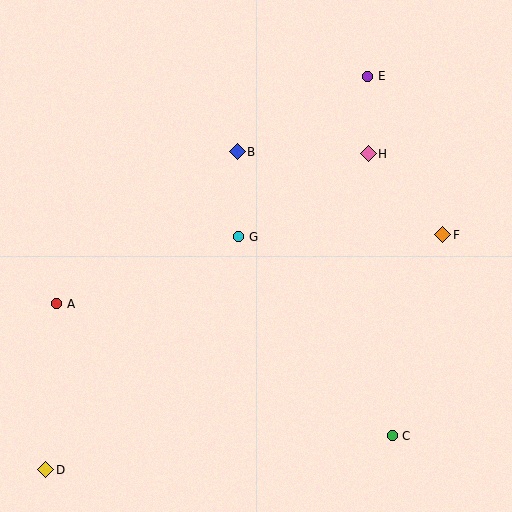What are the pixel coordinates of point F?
Point F is at (443, 235).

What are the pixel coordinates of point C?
Point C is at (392, 436).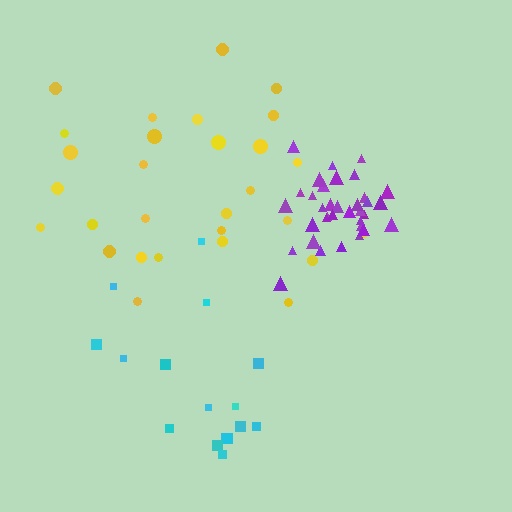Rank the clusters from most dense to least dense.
purple, yellow, cyan.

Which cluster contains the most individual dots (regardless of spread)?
Purple (35).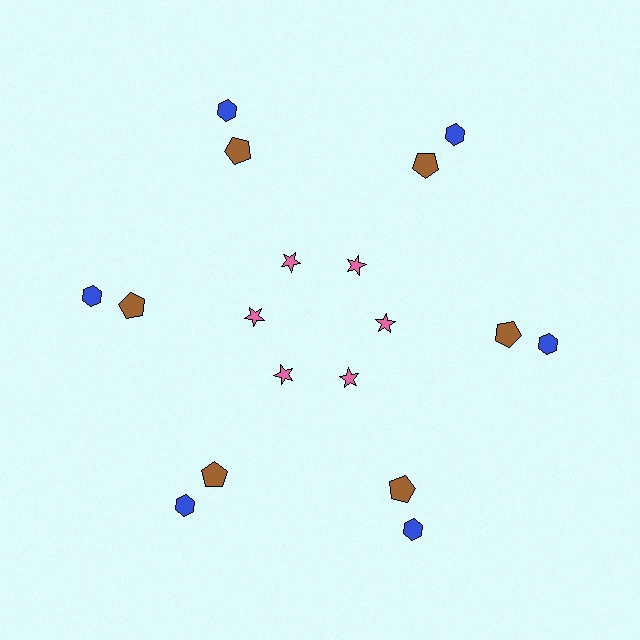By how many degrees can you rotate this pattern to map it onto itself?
The pattern maps onto itself every 60 degrees of rotation.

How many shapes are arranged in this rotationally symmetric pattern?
There are 18 shapes, arranged in 6 groups of 3.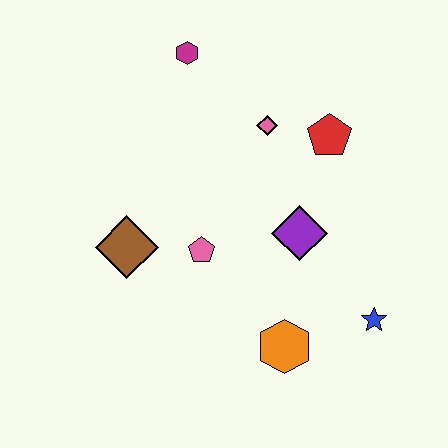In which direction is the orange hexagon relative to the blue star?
The orange hexagon is to the left of the blue star.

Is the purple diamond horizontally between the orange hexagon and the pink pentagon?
No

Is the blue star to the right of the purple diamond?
Yes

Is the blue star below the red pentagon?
Yes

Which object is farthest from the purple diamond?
The magenta hexagon is farthest from the purple diamond.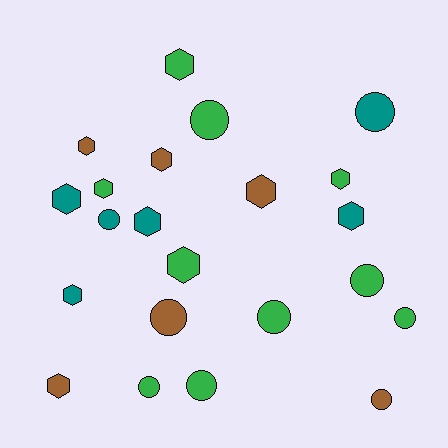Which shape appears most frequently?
Hexagon, with 12 objects.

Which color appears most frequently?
Green, with 10 objects.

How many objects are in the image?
There are 22 objects.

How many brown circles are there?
There are 2 brown circles.